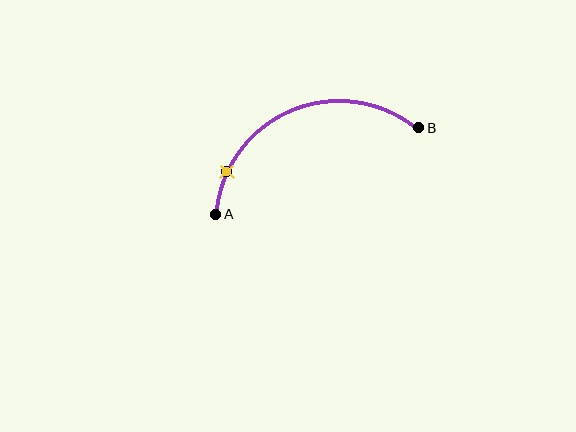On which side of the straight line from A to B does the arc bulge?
The arc bulges above the straight line connecting A and B.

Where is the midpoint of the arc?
The arc midpoint is the point on the curve farthest from the straight line joining A and B. It sits above that line.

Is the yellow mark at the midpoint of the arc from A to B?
No. The yellow mark lies on the arc but is closer to endpoint A. The arc midpoint would be at the point on the curve equidistant along the arc from both A and B.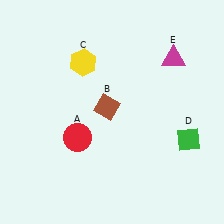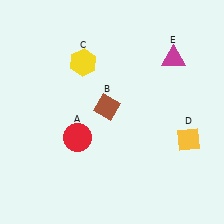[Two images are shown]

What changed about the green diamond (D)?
In Image 1, D is green. In Image 2, it changed to yellow.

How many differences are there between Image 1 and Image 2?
There is 1 difference between the two images.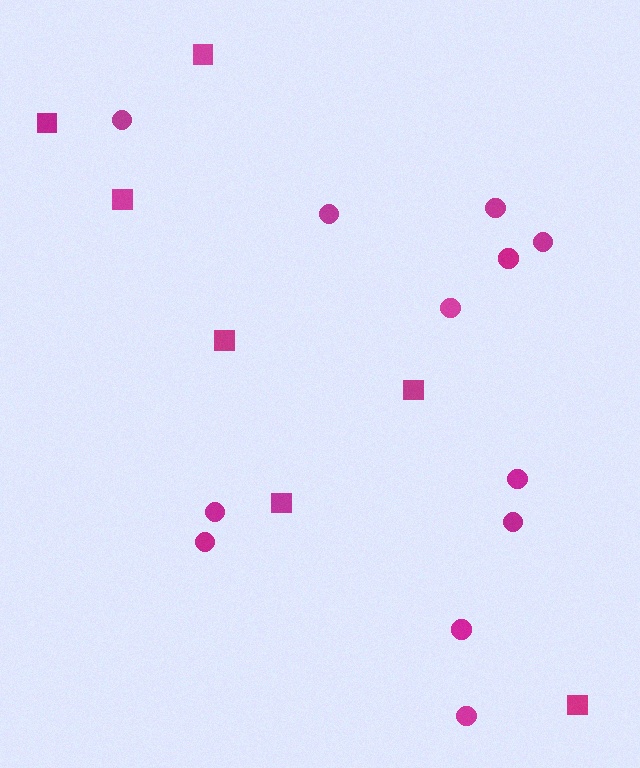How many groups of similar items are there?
There are 2 groups: one group of squares (7) and one group of circles (12).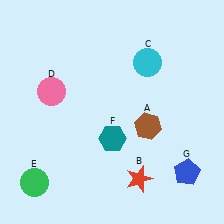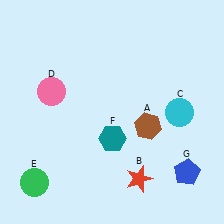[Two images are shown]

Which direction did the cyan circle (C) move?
The cyan circle (C) moved down.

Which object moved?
The cyan circle (C) moved down.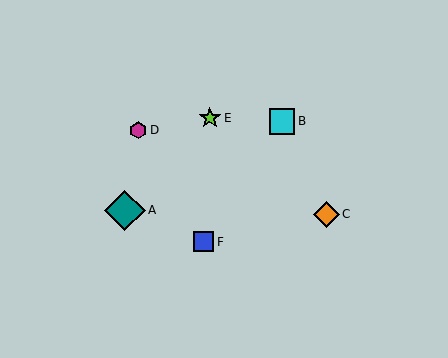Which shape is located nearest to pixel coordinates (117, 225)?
The teal diamond (labeled A) at (125, 210) is nearest to that location.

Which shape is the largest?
The teal diamond (labeled A) is the largest.